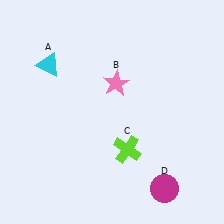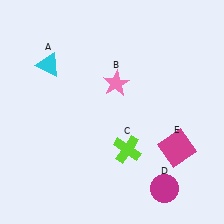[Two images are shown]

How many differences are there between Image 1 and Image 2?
There is 1 difference between the two images.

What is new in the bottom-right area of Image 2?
A magenta square (E) was added in the bottom-right area of Image 2.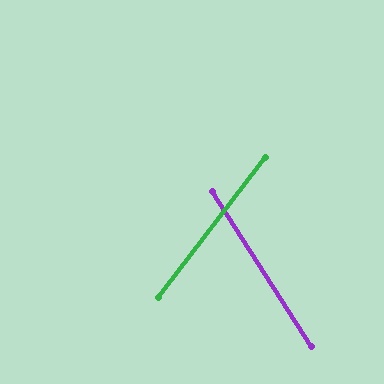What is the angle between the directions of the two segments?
Approximately 70 degrees.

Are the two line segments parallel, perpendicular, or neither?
Neither parallel nor perpendicular — they differ by about 70°.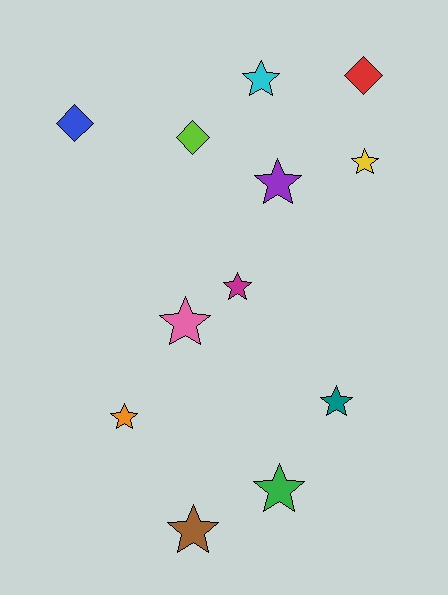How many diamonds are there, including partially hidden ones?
There are 3 diamonds.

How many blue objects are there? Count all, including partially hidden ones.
There is 1 blue object.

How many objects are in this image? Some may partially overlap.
There are 12 objects.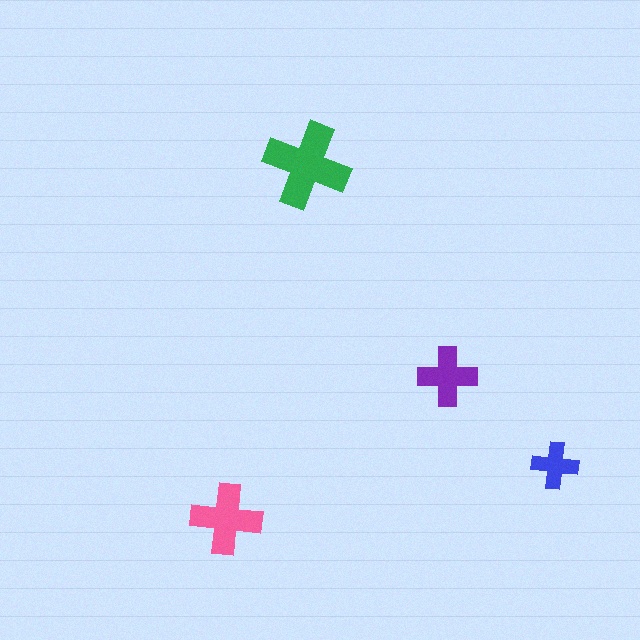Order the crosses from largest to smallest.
the green one, the pink one, the purple one, the blue one.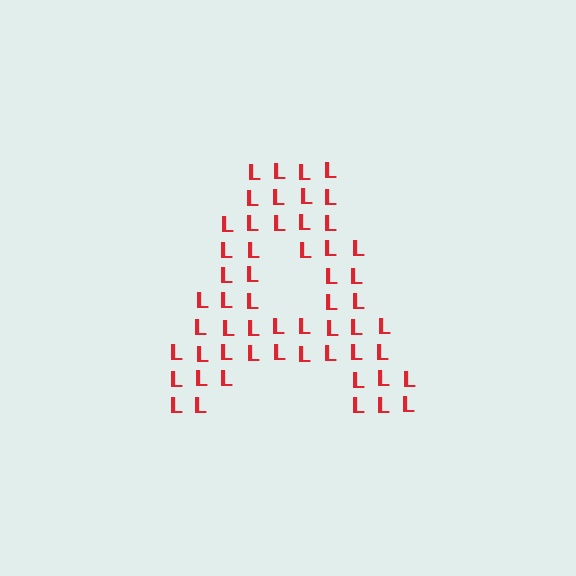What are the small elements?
The small elements are letter L's.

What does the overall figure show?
The overall figure shows the letter A.